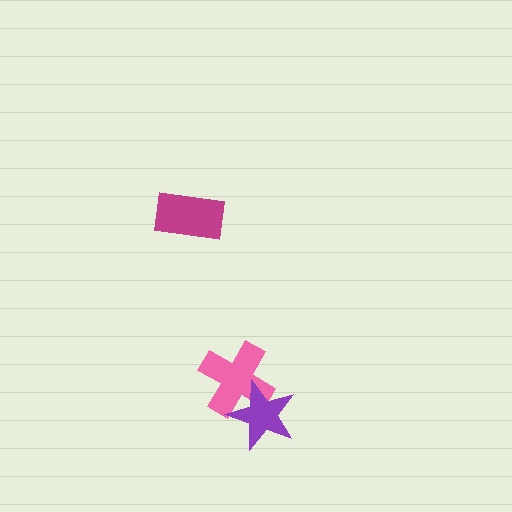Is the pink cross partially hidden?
Yes, it is partially covered by another shape.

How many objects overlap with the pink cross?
1 object overlaps with the pink cross.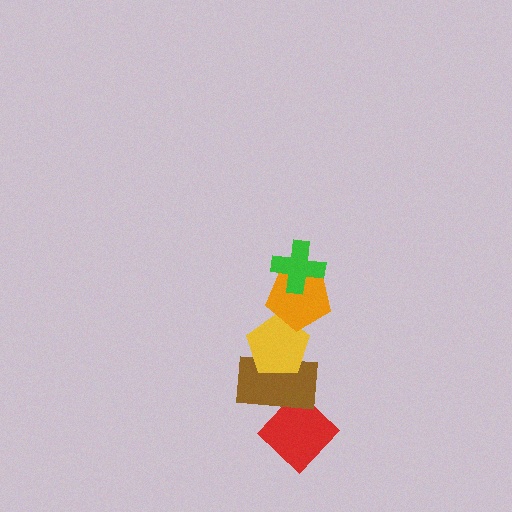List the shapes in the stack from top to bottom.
From top to bottom: the green cross, the orange pentagon, the yellow pentagon, the brown rectangle, the red diamond.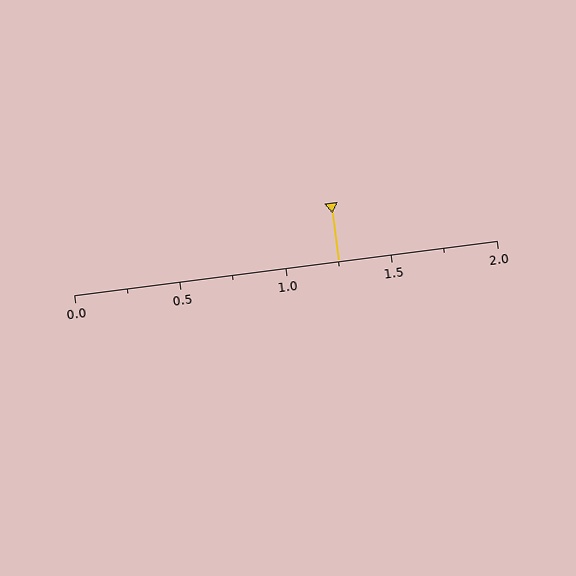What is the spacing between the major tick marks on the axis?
The major ticks are spaced 0.5 apart.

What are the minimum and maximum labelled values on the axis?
The axis runs from 0.0 to 2.0.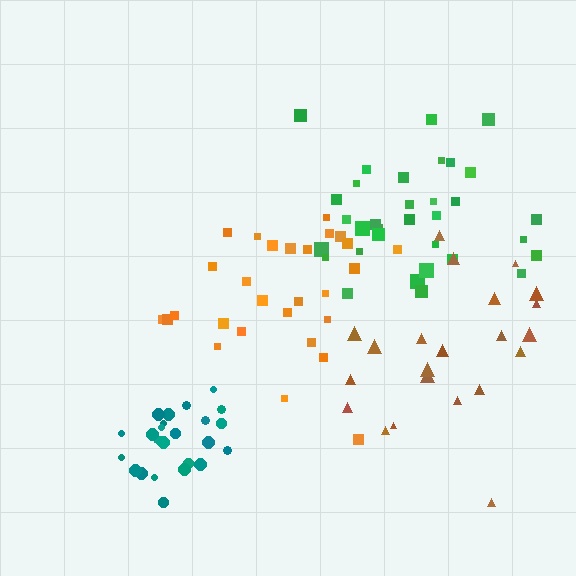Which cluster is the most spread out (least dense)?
Brown.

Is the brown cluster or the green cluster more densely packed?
Green.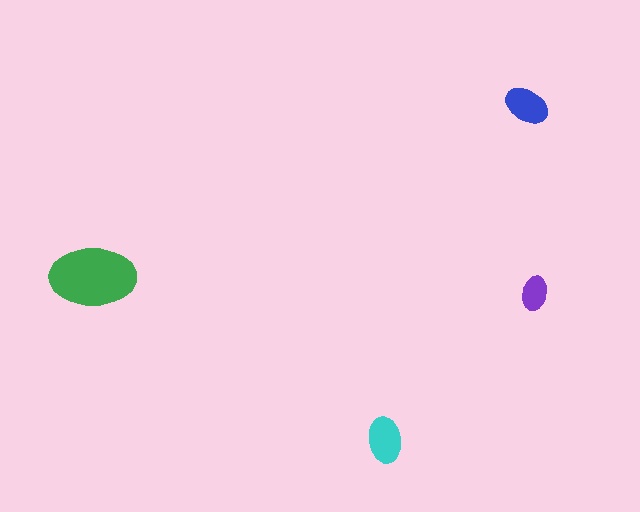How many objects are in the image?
There are 4 objects in the image.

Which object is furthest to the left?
The green ellipse is leftmost.